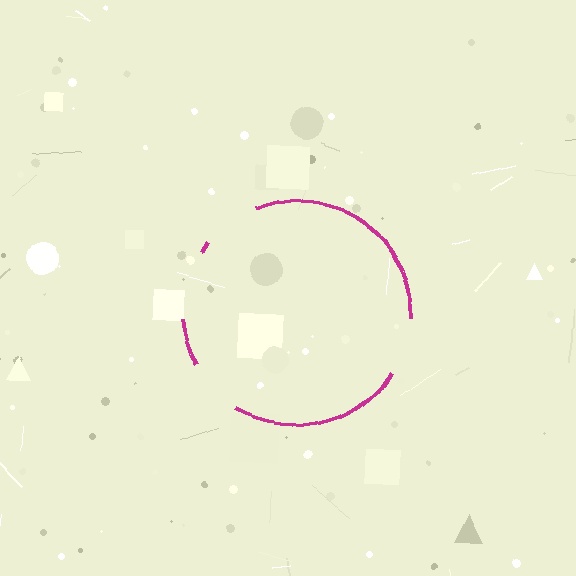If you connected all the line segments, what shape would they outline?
They would outline a circle.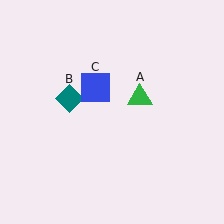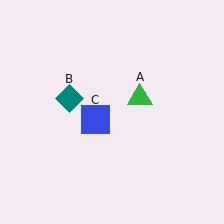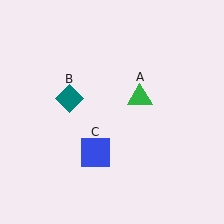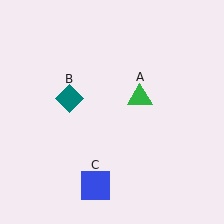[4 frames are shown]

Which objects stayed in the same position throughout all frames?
Green triangle (object A) and teal diamond (object B) remained stationary.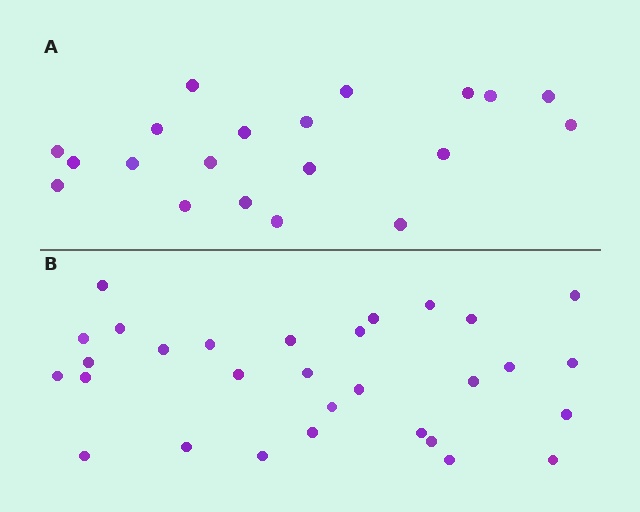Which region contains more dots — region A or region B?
Region B (the bottom region) has more dots.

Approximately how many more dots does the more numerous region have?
Region B has roughly 10 or so more dots than region A.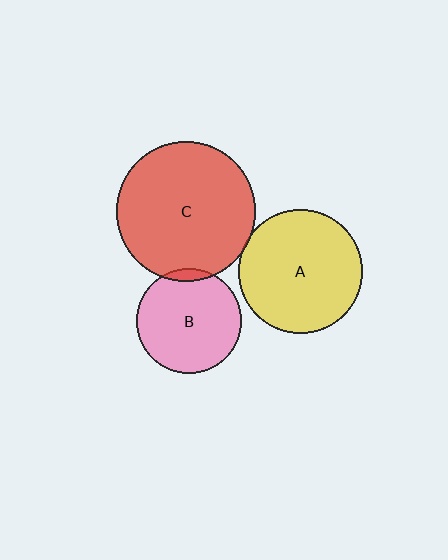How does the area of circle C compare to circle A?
Approximately 1.3 times.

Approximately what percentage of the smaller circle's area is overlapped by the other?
Approximately 5%.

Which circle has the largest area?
Circle C (red).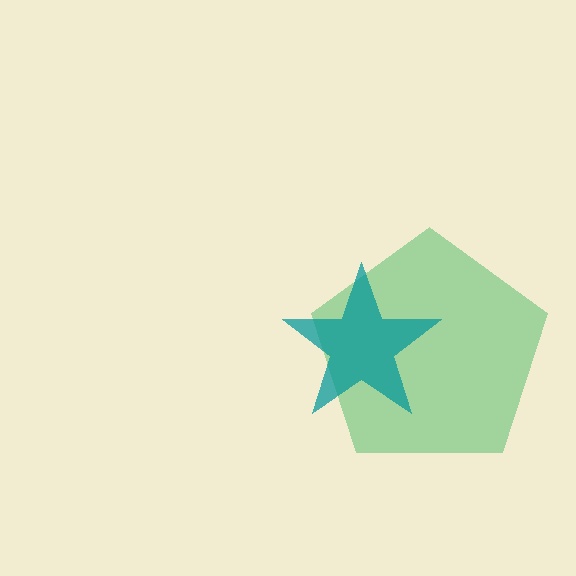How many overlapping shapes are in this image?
There are 2 overlapping shapes in the image.